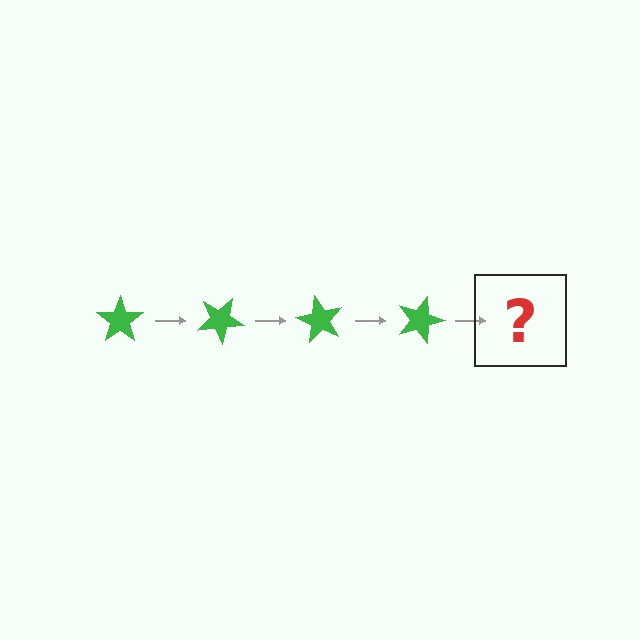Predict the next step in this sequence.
The next step is a green star rotated 120 degrees.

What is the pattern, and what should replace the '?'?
The pattern is that the star rotates 30 degrees each step. The '?' should be a green star rotated 120 degrees.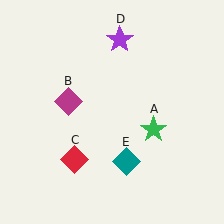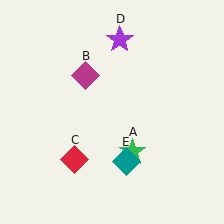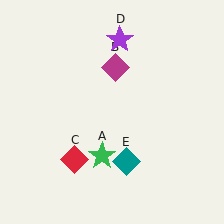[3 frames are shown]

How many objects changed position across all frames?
2 objects changed position: green star (object A), magenta diamond (object B).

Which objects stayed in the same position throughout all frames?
Red diamond (object C) and purple star (object D) and teal diamond (object E) remained stationary.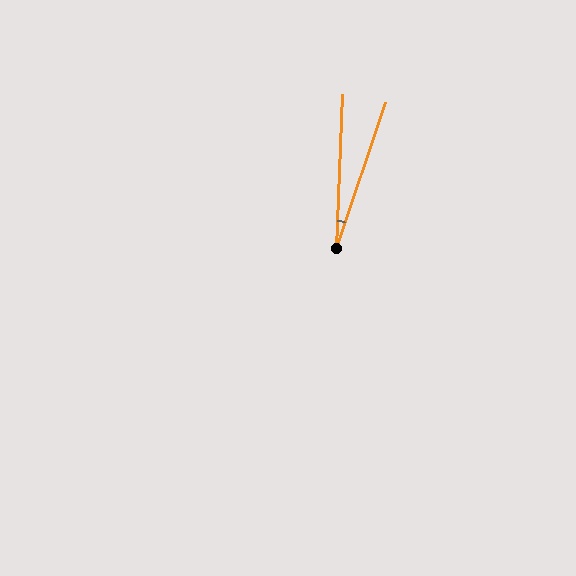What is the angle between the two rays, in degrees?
Approximately 16 degrees.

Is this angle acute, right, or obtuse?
It is acute.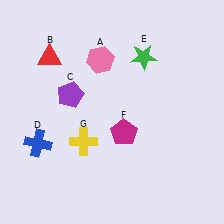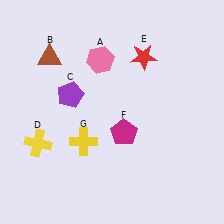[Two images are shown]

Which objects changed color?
B changed from red to brown. D changed from blue to yellow. E changed from green to red.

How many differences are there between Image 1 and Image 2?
There are 3 differences between the two images.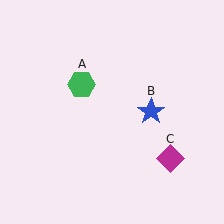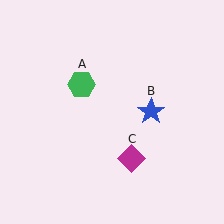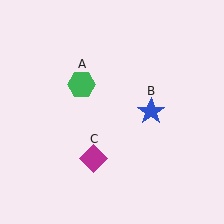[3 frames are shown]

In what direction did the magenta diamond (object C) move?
The magenta diamond (object C) moved left.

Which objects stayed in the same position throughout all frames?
Green hexagon (object A) and blue star (object B) remained stationary.